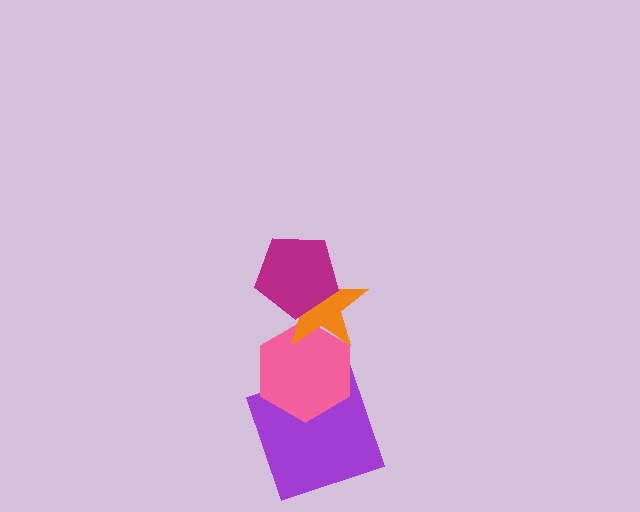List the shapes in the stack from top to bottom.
From top to bottom: the magenta pentagon, the orange star, the pink hexagon, the purple square.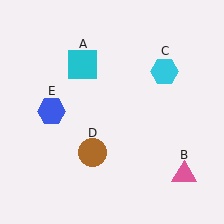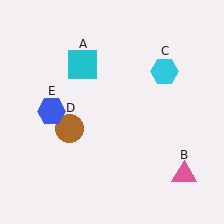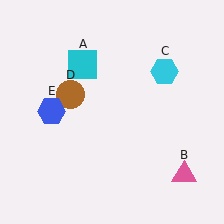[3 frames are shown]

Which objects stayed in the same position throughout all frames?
Cyan square (object A) and pink triangle (object B) and cyan hexagon (object C) and blue hexagon (object E) remained stationary.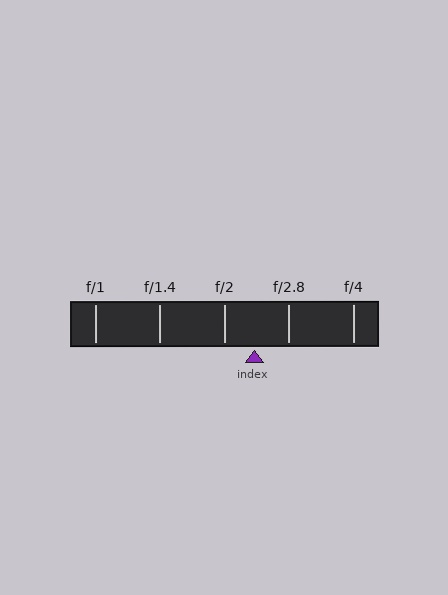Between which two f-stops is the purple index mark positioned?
The index mark is between f/2 and f/2.8.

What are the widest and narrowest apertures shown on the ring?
The widest aperture shown is f/1 and the narrowest is f/4.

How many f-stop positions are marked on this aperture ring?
There are 5 f-stop positions marked.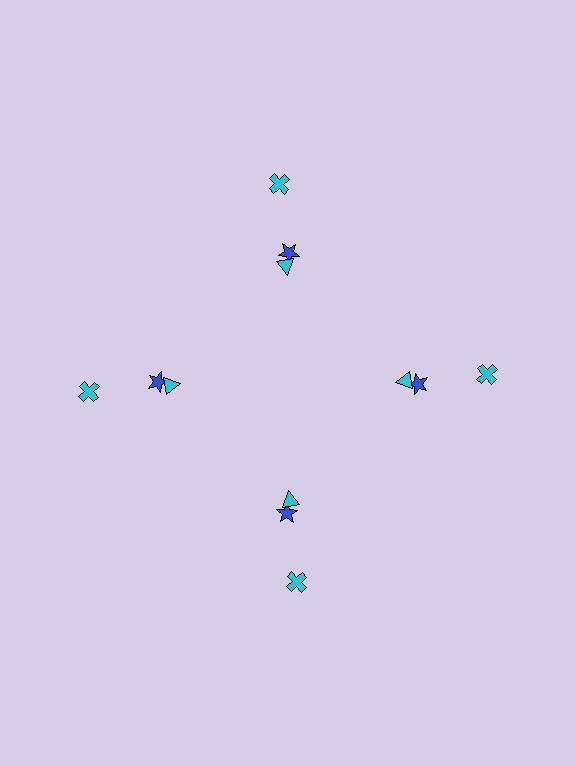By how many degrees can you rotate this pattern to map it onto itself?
The pattern maps onto itself every 90 degrees of rotation.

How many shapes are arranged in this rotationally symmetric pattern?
There are 12 shapes, arranged in 4 groups of 3.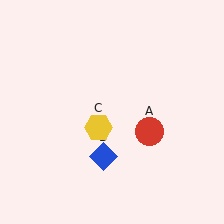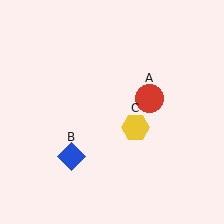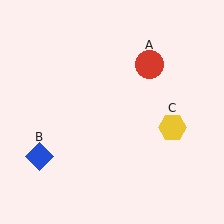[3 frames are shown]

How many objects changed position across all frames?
3 objects changed position: red circle (object A), blue diamond (object B), yellow hexagon (object C).